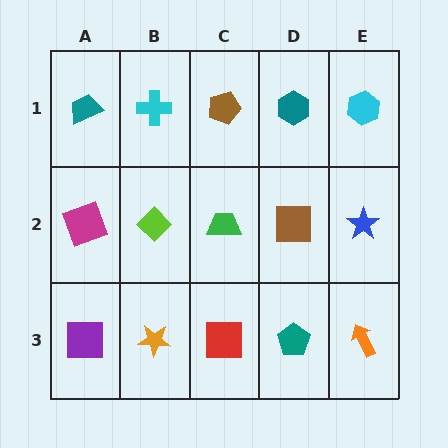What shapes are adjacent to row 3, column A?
A magenta square (row 2, column A), an orange star (row 3, column B).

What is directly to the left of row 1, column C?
A cyan cross.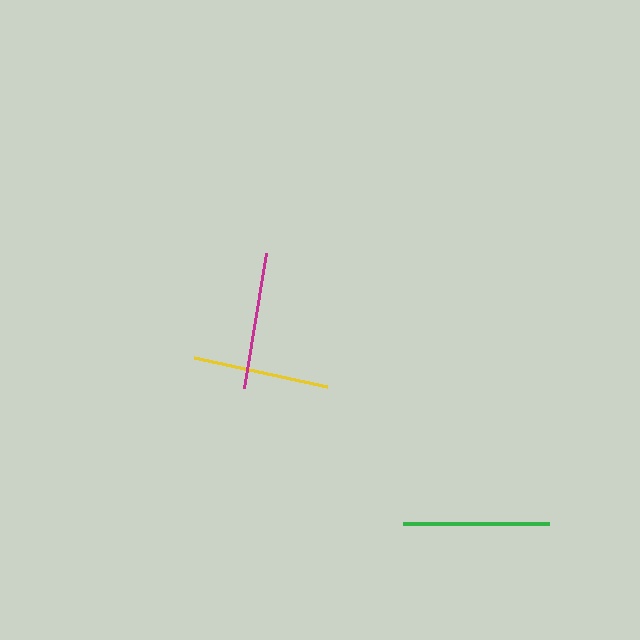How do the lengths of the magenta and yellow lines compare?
The magenta and yellow lines are approximately the same length.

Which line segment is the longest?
The green line is the longest at approximately 146 pixels.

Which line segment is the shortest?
The yellow line is the shortest at approximately 136 pixels.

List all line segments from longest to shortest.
From longest to shortest: green, magenta, yellow.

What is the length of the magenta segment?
The magenta segment is approximately 137 pixels long.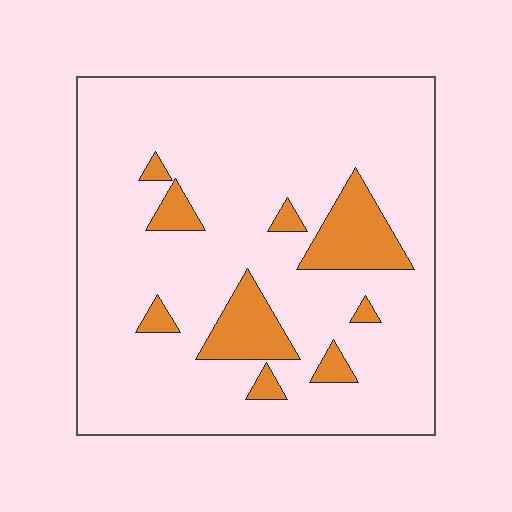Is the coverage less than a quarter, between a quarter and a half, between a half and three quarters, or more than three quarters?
Less than a quarter.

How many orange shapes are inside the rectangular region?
9.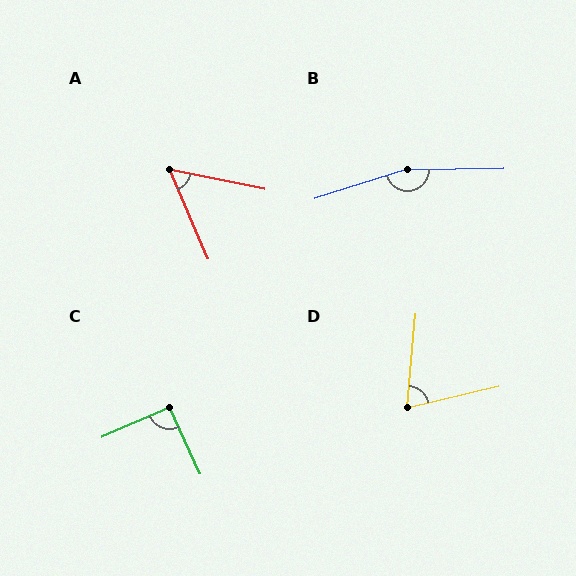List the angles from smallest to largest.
A (55°), D (71°), C (91°), B (163°).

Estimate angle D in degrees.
Approximately 71 degrees.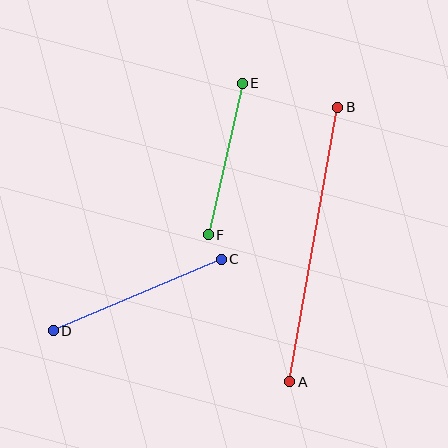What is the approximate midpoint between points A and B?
The midpoint is at approximately (314, 245) pixels.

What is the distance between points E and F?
The distance is approximately 155 pixels.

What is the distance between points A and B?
The distance is approximately 278 pixels.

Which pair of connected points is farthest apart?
Points A and B are farthest apart.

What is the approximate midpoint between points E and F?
The midpoint is at approximately (225, 159) pixels.